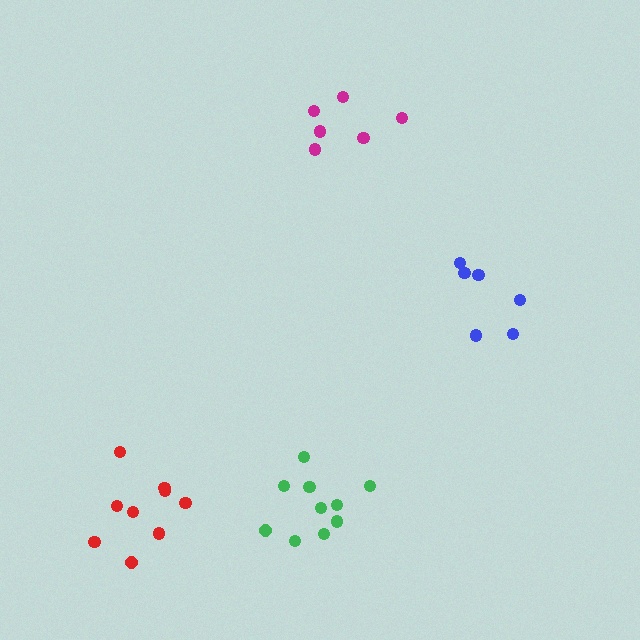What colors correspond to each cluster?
The clusters are colored: blue, red, magenta, green.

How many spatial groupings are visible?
There are 4 spatial groupings.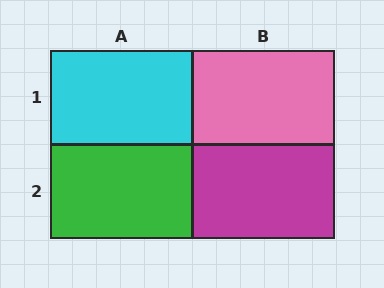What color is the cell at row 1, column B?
Pink.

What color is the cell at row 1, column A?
Cyan.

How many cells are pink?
1 cell is pink.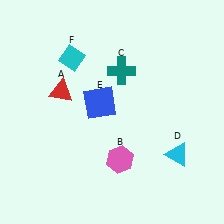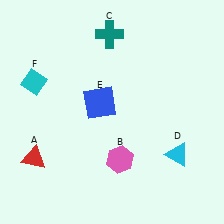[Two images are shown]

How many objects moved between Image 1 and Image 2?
3 objects moved between the two images.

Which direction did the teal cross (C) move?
The teal cross (C) moved up.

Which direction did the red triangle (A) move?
The red triangle (A) moved down.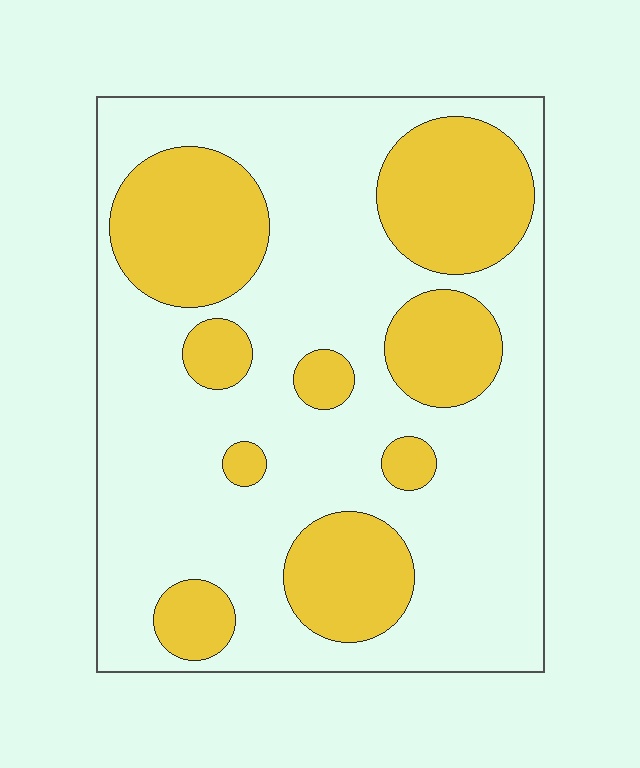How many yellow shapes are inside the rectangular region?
9.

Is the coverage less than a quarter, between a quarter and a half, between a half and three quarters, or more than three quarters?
Between a quarter and a half.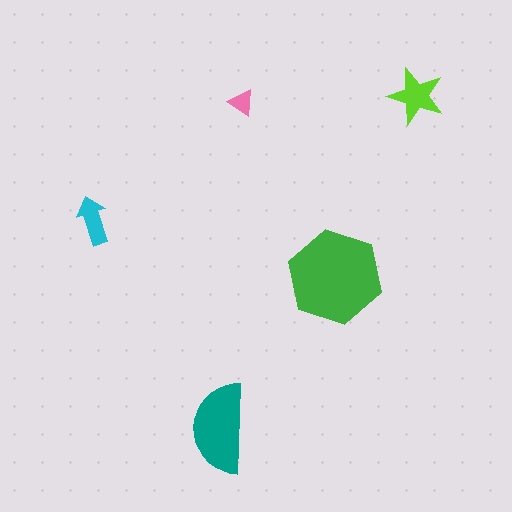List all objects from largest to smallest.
The green hexagon, the teal semicircle, the lime star, the cyan arrow, the pink triangle.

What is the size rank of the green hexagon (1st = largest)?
1st.